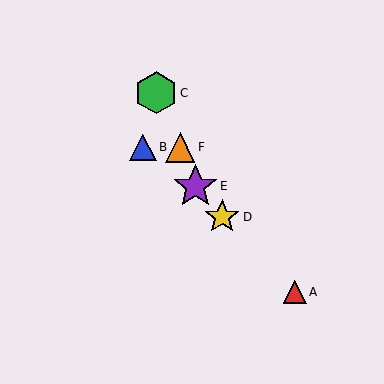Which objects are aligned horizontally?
Objects B, F are aligned horizontally.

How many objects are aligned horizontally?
2 objects (B, F) are aligned horizontally.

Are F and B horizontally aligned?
Yes, both are at y≈147.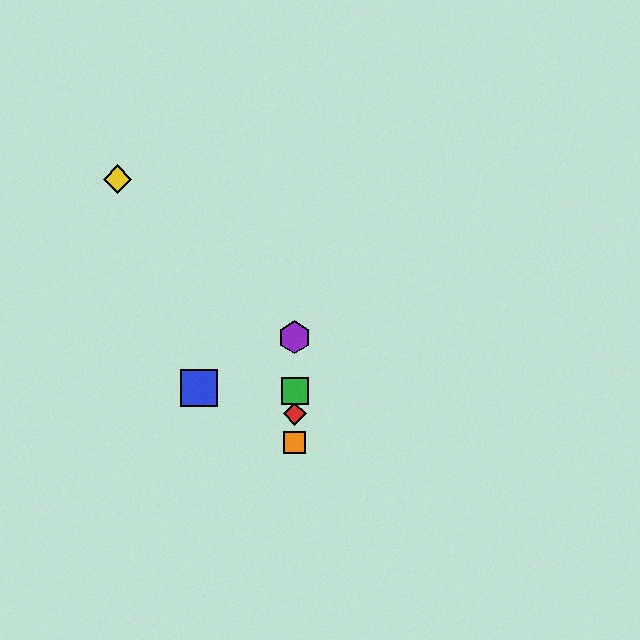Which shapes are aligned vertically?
The red diamond, the green square, the purple hexagon, the orange square are aligned vertically.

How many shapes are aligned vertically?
4 shapes (the red diamond, the green square, the purple hexagon, the orange square) are aligned vertically.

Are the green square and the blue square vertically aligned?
No, the green square is at x≈295 and the blue square is at x≈199.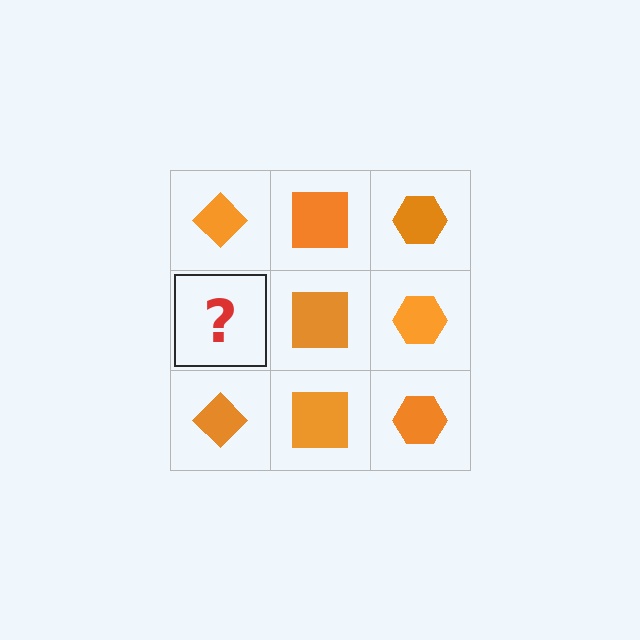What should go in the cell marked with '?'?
The missing cell should contain an orange diamond.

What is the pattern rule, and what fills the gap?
The rule is that each column has a consistent shape. The gap should be filled with an orange diamond.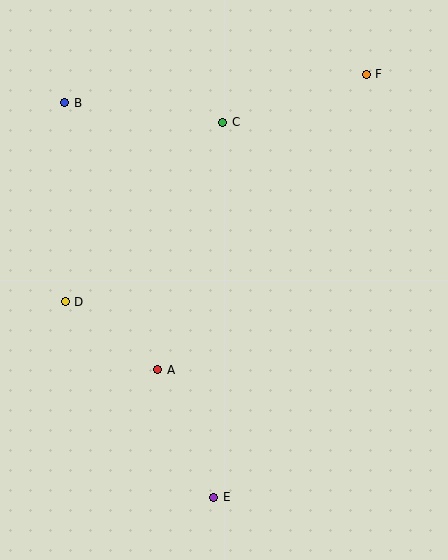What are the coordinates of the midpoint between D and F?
The midpoint between D and F is at (216, 188).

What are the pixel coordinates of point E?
Point E is at (214, 497).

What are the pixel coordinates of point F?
Point F is at (366, 74).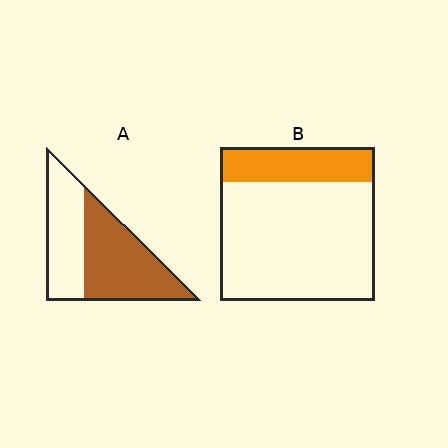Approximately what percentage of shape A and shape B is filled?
A is approximately 55% and B is approximately 25%.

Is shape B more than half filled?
No.